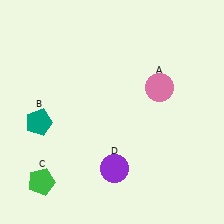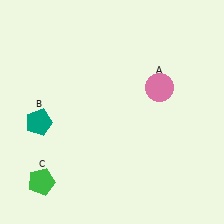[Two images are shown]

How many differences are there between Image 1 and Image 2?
There is 1 difference between the two images.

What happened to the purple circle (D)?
The purple circle (D) was removed in Image 2. It was in the bottom-right area of Image 1.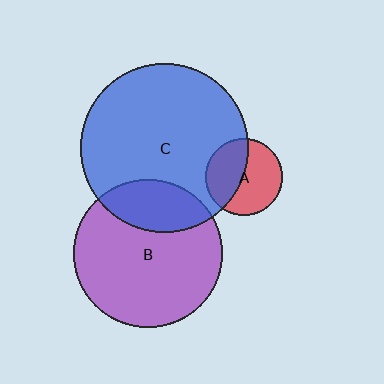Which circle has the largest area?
Circle C (blue).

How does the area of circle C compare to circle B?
Approximately 1.3 times.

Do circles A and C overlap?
Yes.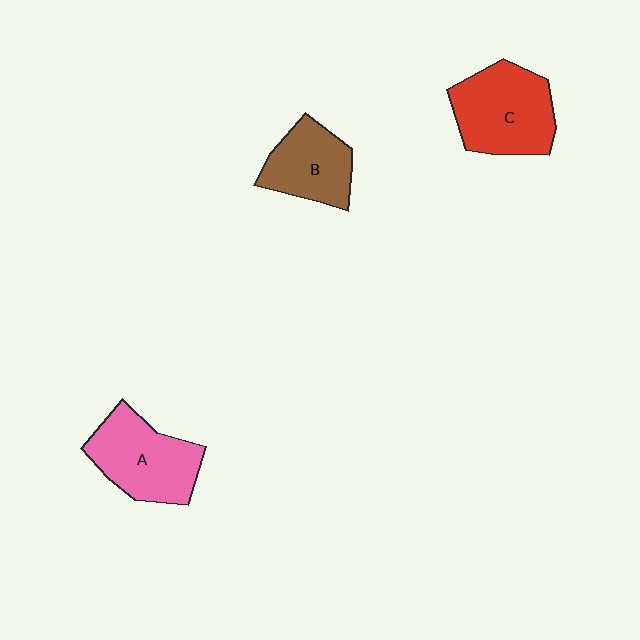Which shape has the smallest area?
Shape B (brown).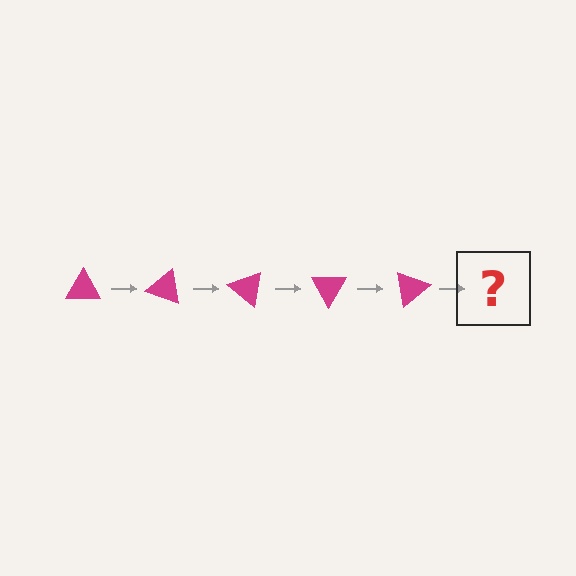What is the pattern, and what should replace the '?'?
The pattern is that the triangle rotates 20 degrees each step. The '?' should be a magenta triangle rotated 100 degrees.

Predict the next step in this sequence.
The next step is a magenta triangle rotated 100 degrees.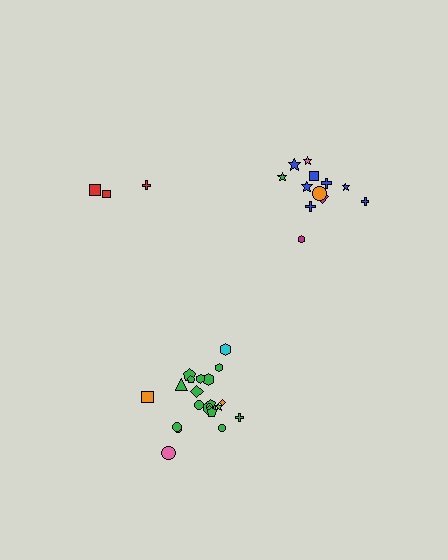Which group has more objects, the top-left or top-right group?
The top-right group.